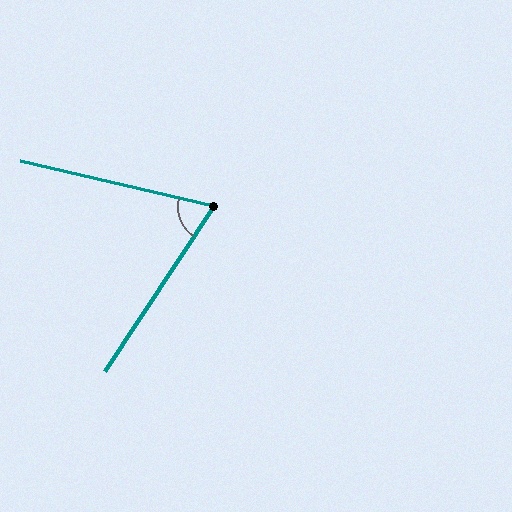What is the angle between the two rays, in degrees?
Approximately 70 degrees.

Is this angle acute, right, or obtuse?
It is acute.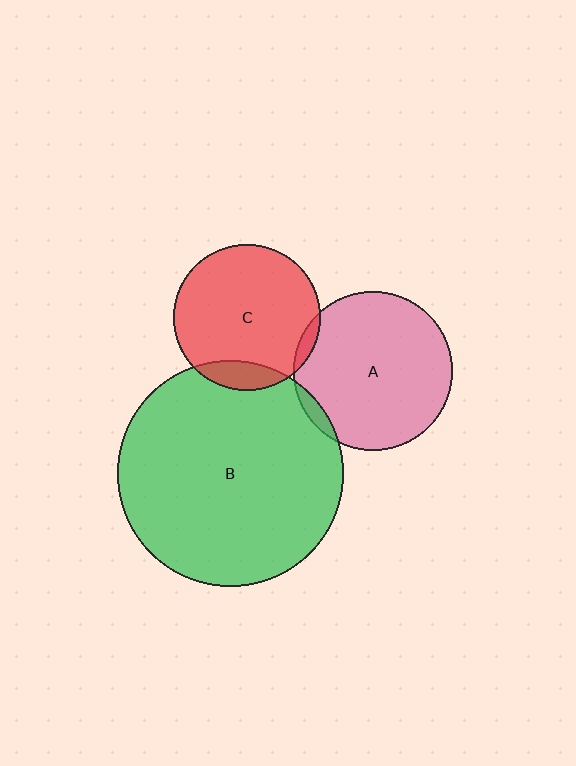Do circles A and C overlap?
Yes.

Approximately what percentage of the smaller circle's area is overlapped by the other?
Approximately 5%.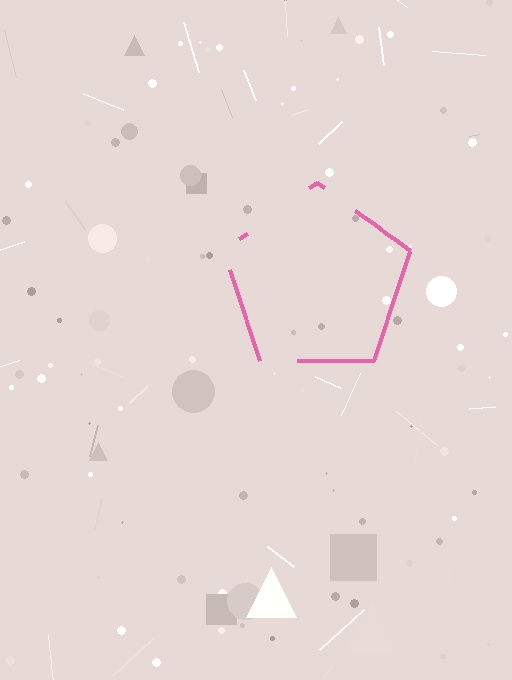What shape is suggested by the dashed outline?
The dashed outline suggests a pentagon.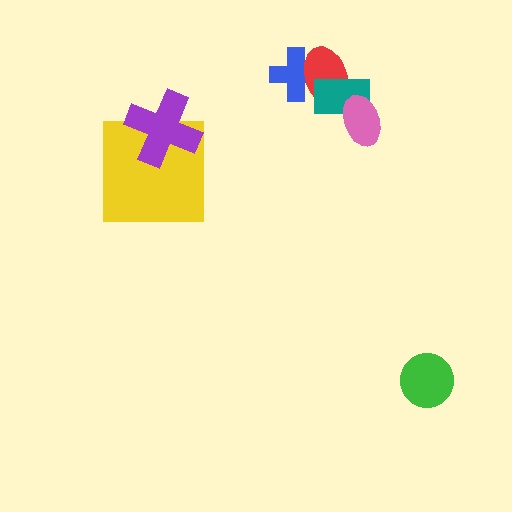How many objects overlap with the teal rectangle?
2 objects overlap with the teal rectangle.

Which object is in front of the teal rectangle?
The pink ellipse is in front of the teal rectangle.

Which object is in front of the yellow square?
The purple cross is in front of the yellow square.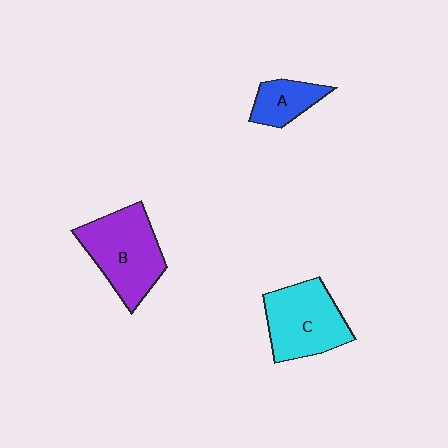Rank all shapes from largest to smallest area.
From largest to smallest: B (purple), C (cyan), A (blue).